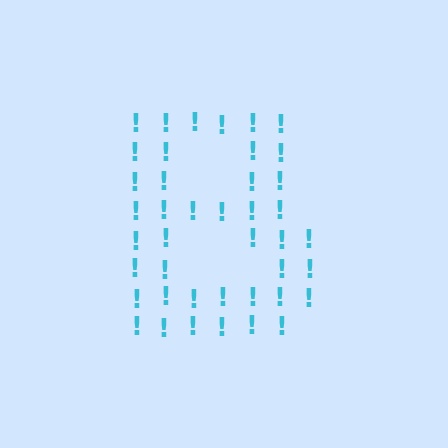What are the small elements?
The small elements are exclamation marks.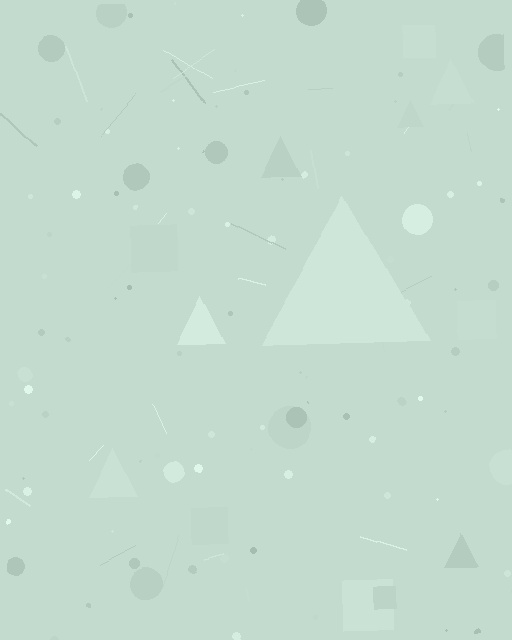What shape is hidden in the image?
A triangle is hidden in the image.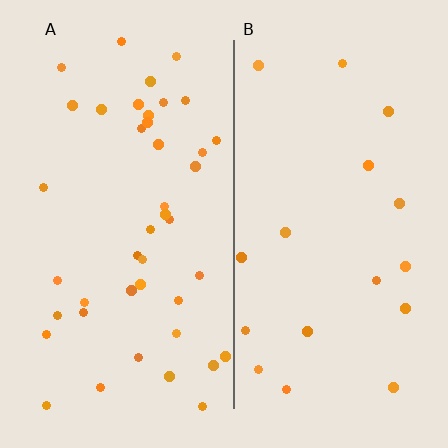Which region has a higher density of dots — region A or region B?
A (the left).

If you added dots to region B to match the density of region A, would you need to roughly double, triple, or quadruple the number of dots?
Approximately double.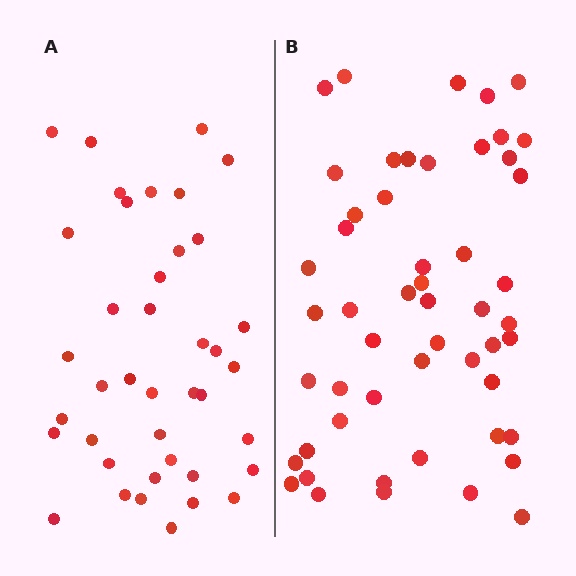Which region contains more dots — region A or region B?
Region B (the right region) has more dots.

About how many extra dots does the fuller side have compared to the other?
Region B has roughly 12 or so more dots than region A.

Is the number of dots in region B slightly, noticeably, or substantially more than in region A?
Region B has noticeably more, but not dramatically so. The ratio is roughly 1.3 to 1.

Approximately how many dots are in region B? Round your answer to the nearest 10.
About 50 dots. (The exact count is 52, which rounds to 50.)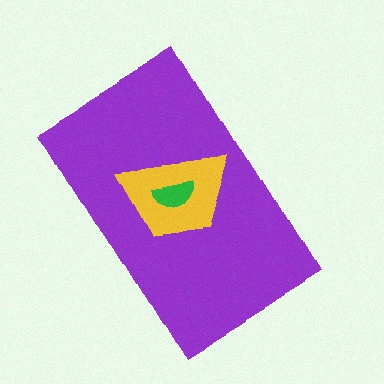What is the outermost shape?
The purple rectangle.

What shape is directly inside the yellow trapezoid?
The green semicircle.